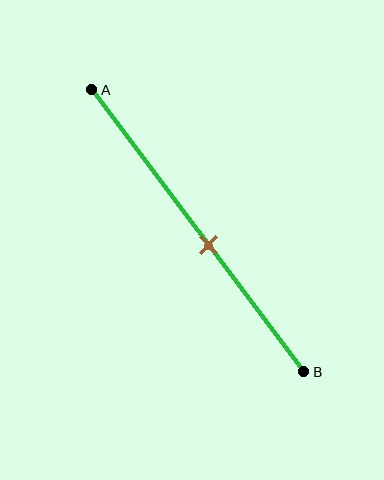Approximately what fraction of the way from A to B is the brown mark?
The brown mark is approximately 55% of the way from A to B.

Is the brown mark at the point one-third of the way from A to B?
No, the mark is at about 55% from A, not at the 33% one-third point.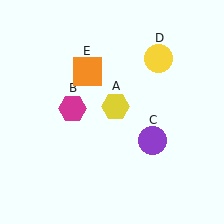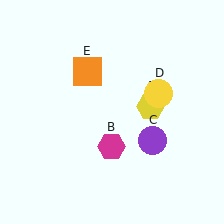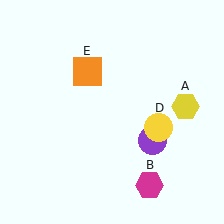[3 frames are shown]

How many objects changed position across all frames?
3 objects changed position: yellow hexagon (object A), magenta hexagon (object B), yellow circle (object D).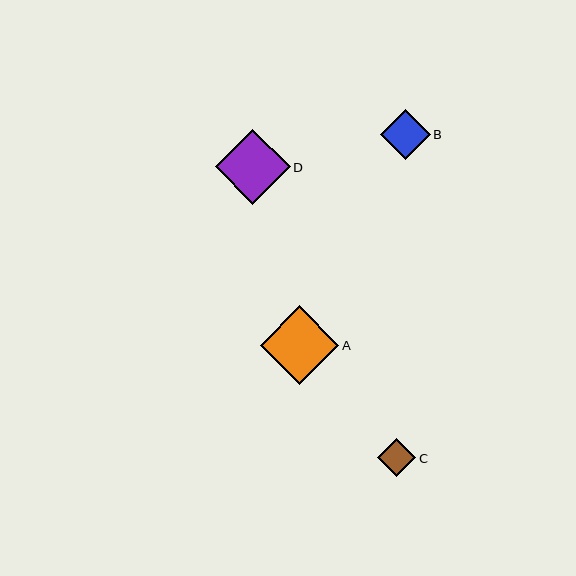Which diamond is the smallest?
Diamond C is the smallest with a size of approximately 38 pixels.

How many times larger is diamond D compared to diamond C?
Diamond D is approximately 2.0 times the size of diamond C.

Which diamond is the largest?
Diamond A is the largest with a size of approximately 79 pixels.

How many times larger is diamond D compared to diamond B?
Diamond D is approximately 1.5 times the size of diamond B.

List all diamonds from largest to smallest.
From largest to smallest: A, D, B, C.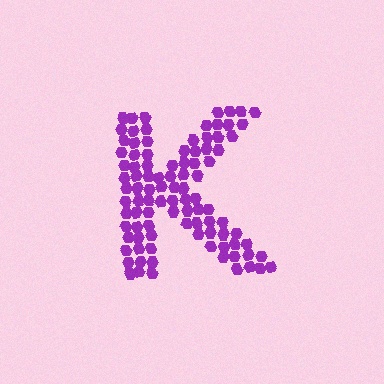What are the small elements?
The small elements are hexagons.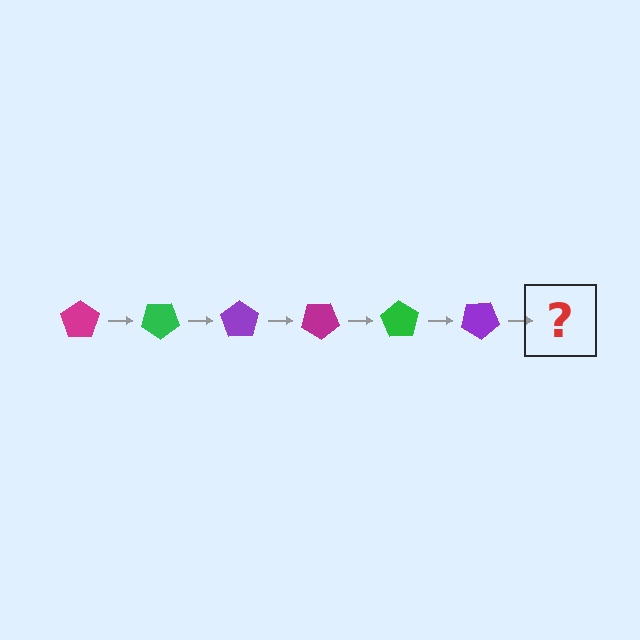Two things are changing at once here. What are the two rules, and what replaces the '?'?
The two rules are that it rotates 35 degrees each step and the color cycles through magenta, green, and purple. The '?' should be a magenta pentagon, rotated 210 degrees from the start.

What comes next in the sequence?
The next element should be a magenta pentagon, rotated 210 degrees from the start.